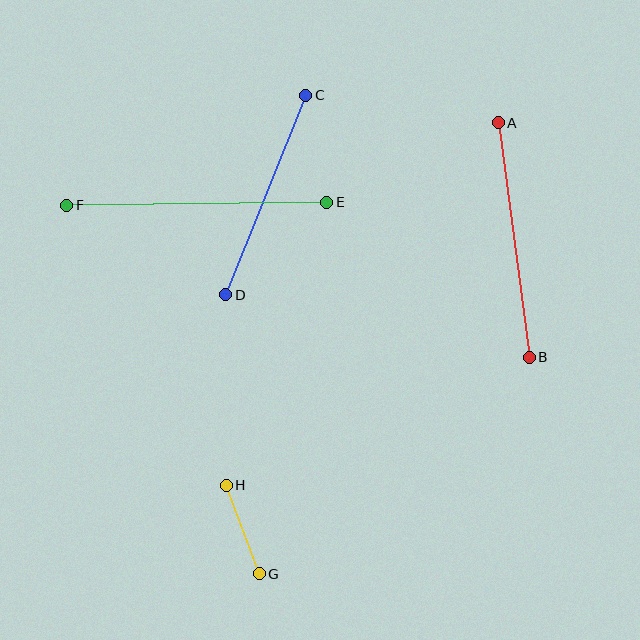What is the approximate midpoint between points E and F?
The midpoint is at approximately (197, 204) pixels.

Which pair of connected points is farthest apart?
Points E and F are farthest apart.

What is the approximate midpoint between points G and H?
The midpoint is at approximately (243, 530) pixels.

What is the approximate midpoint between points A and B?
The midpoint is at approximately (514, 240) pixels.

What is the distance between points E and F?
The distance is approximately 260 pixels.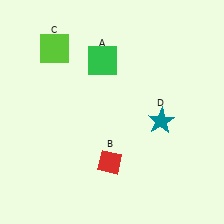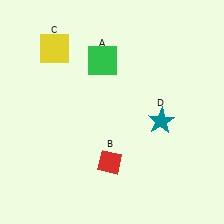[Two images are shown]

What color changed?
The square (C) changed from lime in Image 1 to yellow in Image 2.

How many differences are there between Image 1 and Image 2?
There is 1 difference between the two images.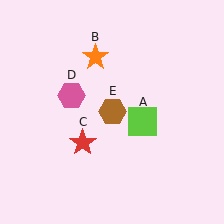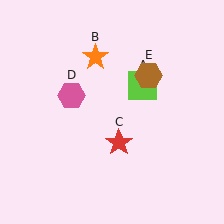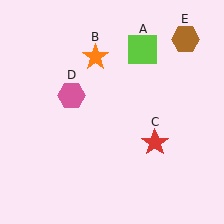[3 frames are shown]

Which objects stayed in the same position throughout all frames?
Orange star (object B) and pink hexagon (object D) remained stationary.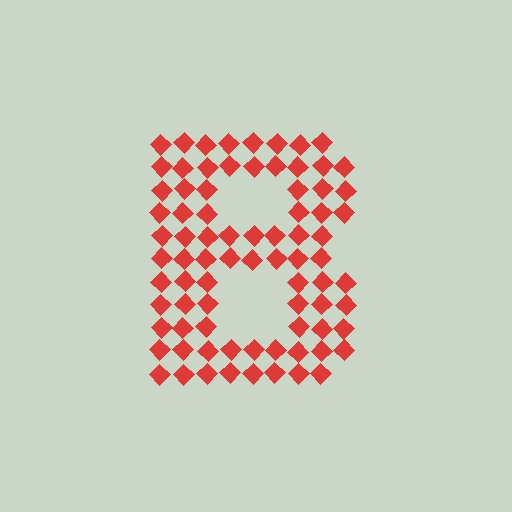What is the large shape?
The large shape is the letter B.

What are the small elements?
The small elements are diamonds.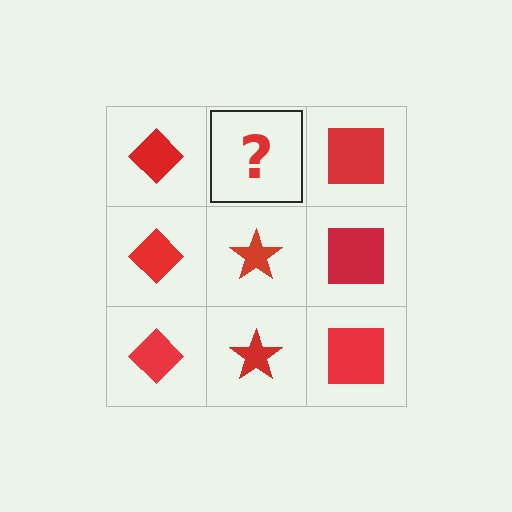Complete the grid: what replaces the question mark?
The question mark should be replaced with a red star.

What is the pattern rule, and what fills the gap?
The rule is that each column has a consistent shape. The gap should be filled with a red star.